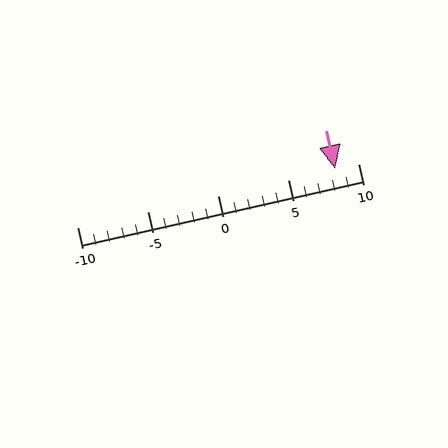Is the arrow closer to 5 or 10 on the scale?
The arrow is closer to 10.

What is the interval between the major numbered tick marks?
The major tick marks are spaced 5 units apart.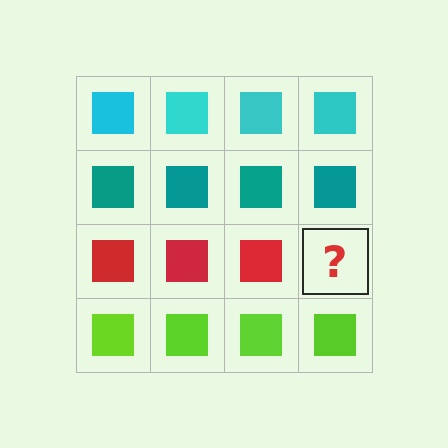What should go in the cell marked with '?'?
The missing cell should contain a red square.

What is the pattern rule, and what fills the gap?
The rule is that each row has a consistent color. The gap should be filled with a red square.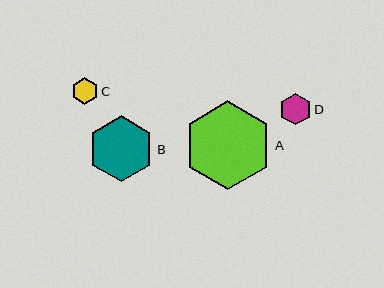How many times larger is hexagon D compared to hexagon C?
Hexagon D is approximately 1.2 times the size of hexagon C.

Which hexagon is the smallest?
Hexagon C is the smallest with a size of approximately 27 pixels.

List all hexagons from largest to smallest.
From largest to smallest: A, B, D, C.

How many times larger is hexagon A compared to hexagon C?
Hexagon A is approximately 3.3 times the size of hexagon C.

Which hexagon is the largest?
Hexagon A is the largest with a size of approximately 89 pixels.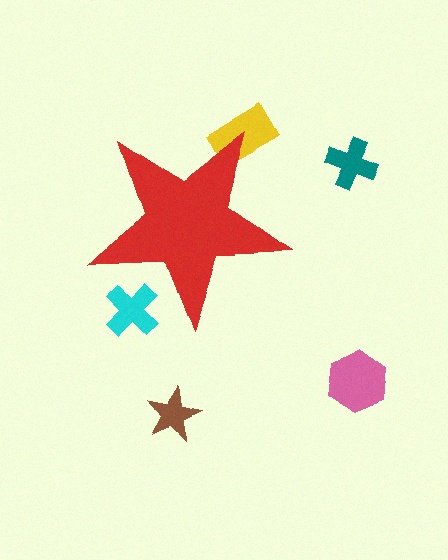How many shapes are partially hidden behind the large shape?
2 shapes are partially hidden.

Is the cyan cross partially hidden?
Yes, the cyan cross is partially hidden behind the red star.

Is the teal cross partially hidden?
No, the teal cross is fully visible.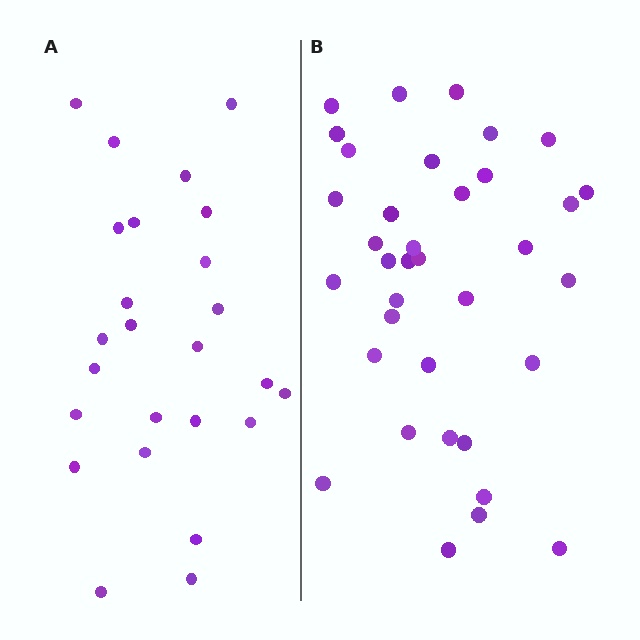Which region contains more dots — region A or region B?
Region B (the right region) has more dots.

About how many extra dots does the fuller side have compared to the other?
Region B has roughly 12 or so more dots than region A.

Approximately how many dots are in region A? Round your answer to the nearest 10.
About 20 dots. (The exact count is 25, which rounds to 20.)